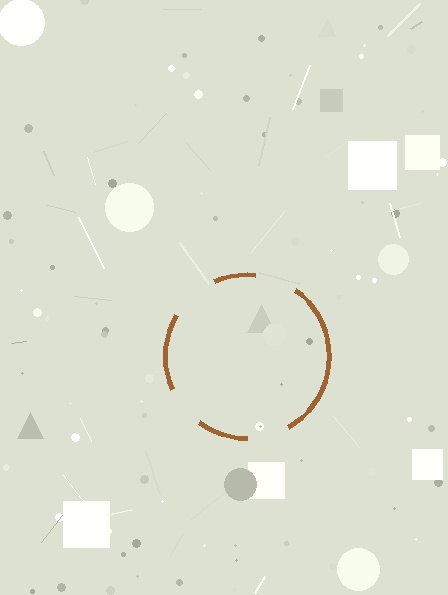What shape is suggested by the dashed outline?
The dashed outline suggests a circle.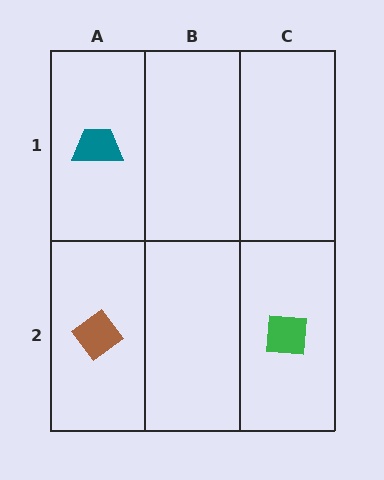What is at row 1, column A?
A teal trapezoid.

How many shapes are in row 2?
2 shapes.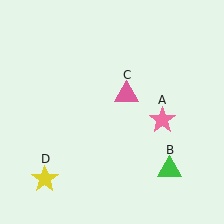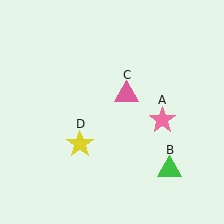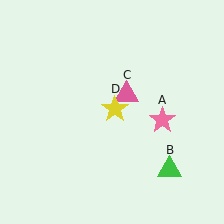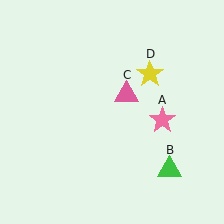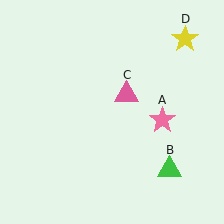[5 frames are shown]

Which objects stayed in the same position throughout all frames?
Pink star (object A) and green triangle (object B) and pink triangle (object C) remained stationary.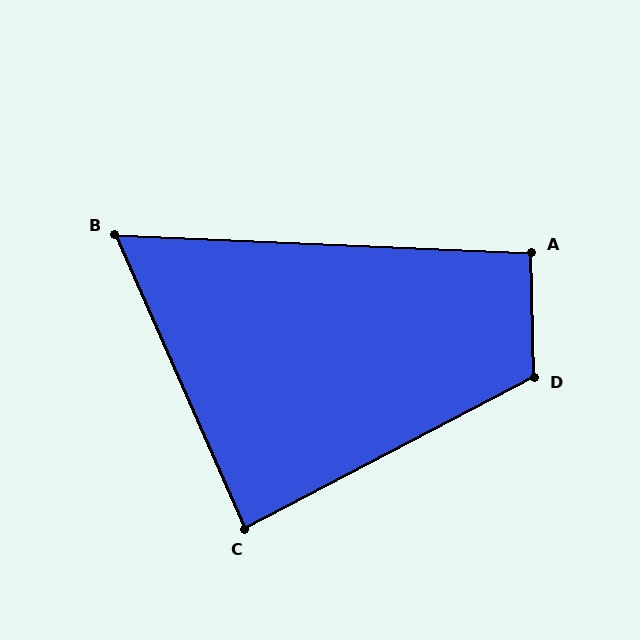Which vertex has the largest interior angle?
D, at approximately 116 degrees.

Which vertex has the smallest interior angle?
B, at approximately 64 degrees.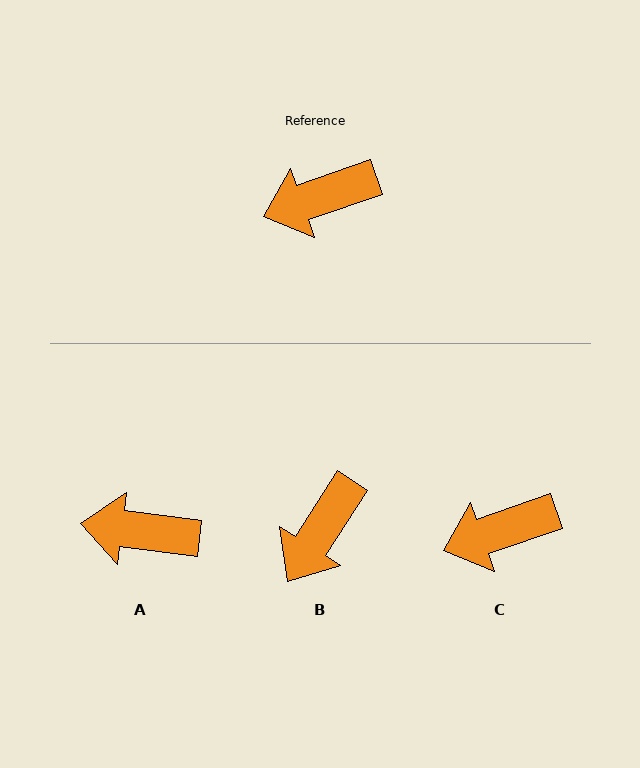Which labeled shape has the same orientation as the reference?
C.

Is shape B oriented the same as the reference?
No, it is off by about 38 degrees.